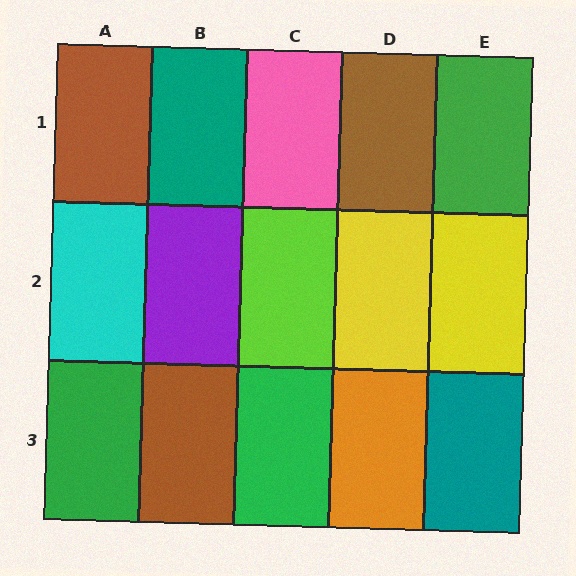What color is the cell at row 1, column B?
Teal.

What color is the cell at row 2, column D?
Yellow.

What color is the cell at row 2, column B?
Purple.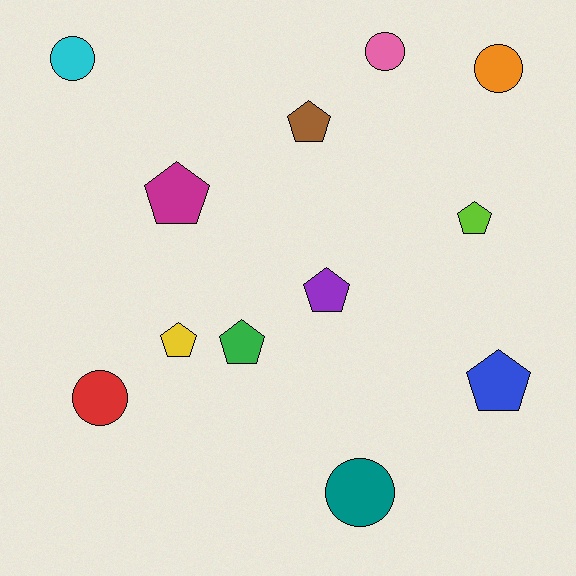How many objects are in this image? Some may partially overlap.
There are 12 objects.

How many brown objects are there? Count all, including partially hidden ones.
There is 1 brown object.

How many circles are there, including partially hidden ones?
There are 5 circles.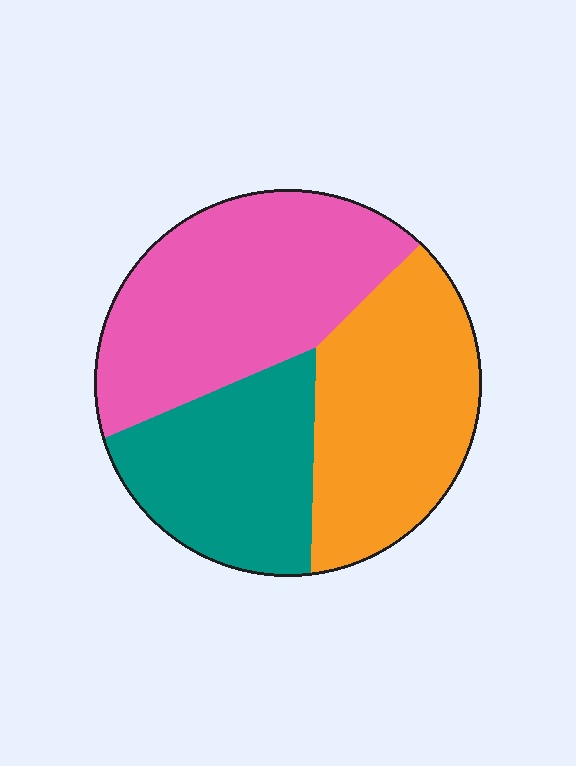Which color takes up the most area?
Pink, at roughly 40%.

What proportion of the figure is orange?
Orange takes up about one third (1/3) of the figure.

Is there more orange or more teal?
Orange.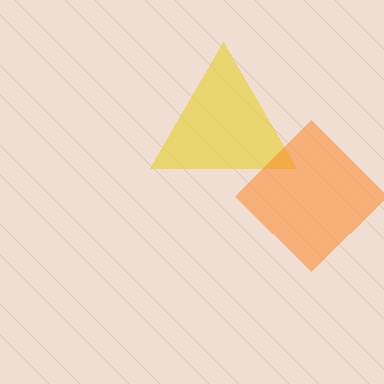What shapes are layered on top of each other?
The layered shapes are: a yellow triangle, an orange diamond.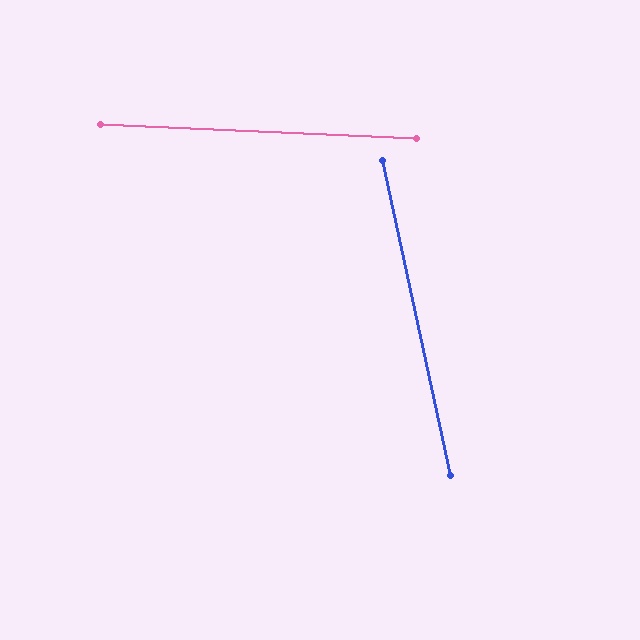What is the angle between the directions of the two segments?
Approximately 75 degrees.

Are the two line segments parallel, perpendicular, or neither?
Neither parallel nor perpendicular — they differ by about 75°.